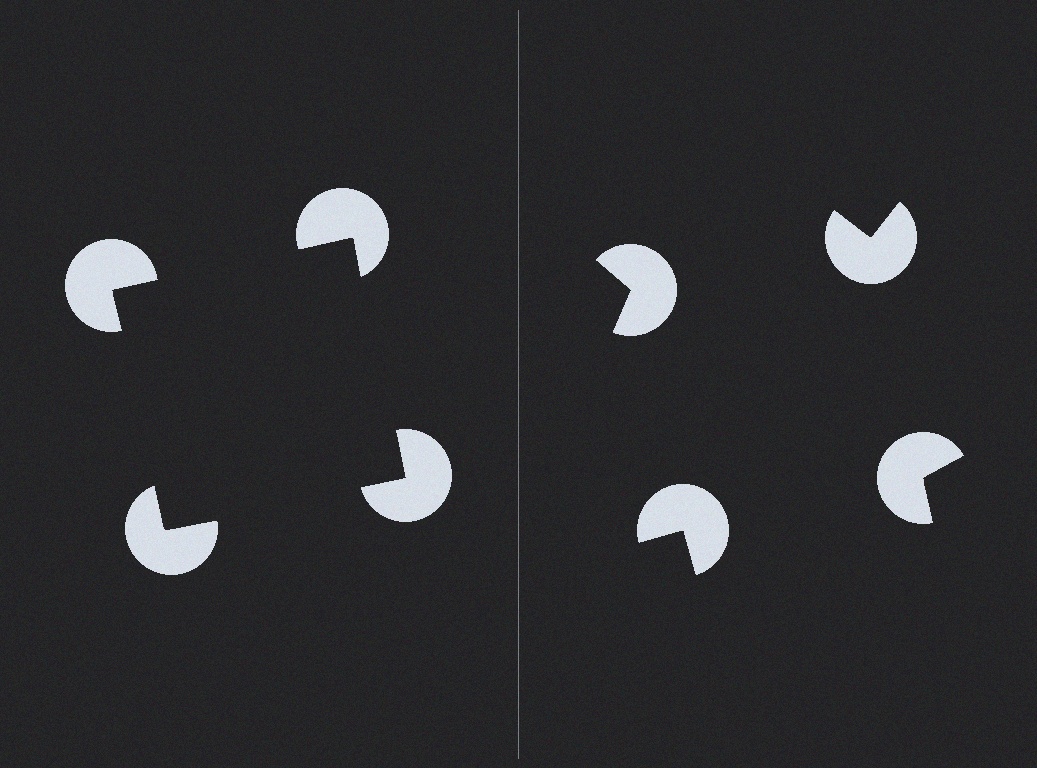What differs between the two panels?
The pac-man discs are positioned identically on both sides; only the wedge orientations differ. On the left they align to a square; on the right they are misaligned.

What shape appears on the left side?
An illusory square.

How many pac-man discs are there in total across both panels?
8 — 4 on each side.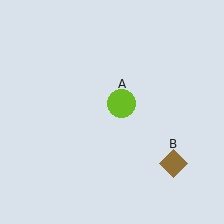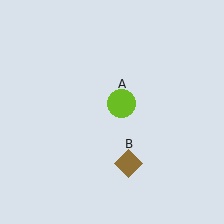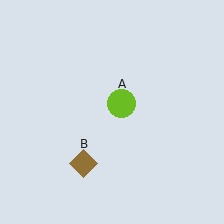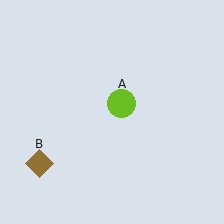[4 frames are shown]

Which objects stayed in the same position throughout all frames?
Lime circle (object A) remained stationary.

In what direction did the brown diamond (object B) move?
The brown diamond (object B) moved left.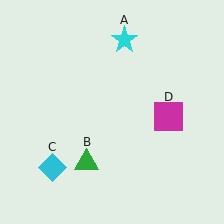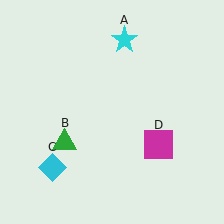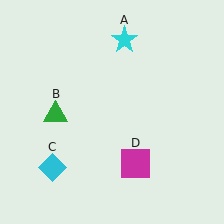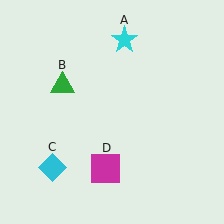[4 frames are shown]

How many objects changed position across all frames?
2 objects changed position: green triangle (object B), magenta square (object D).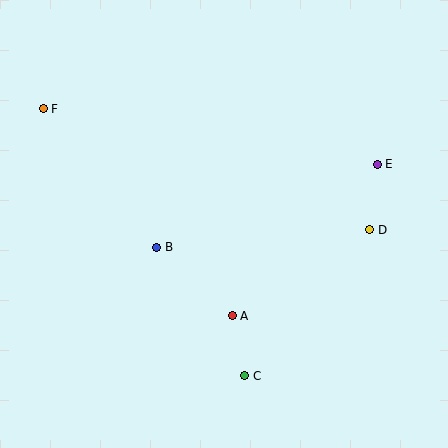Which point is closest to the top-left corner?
Point F is closest to the top-left corner.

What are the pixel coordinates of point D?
Point D is at (370, 230).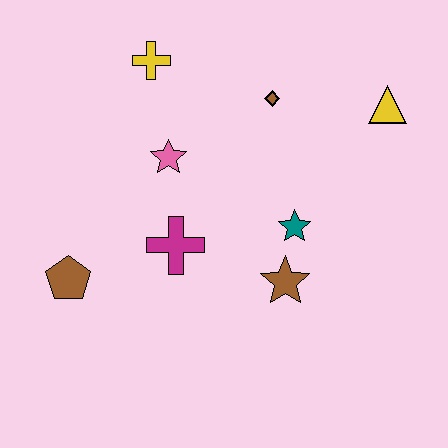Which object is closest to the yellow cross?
The pink star is closest to the yellow cross.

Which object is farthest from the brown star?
The yellow cross is farthest from the brown star.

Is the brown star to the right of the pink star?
Yes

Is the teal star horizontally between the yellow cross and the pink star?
No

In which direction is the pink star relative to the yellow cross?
The pink star is below the yellow cross.